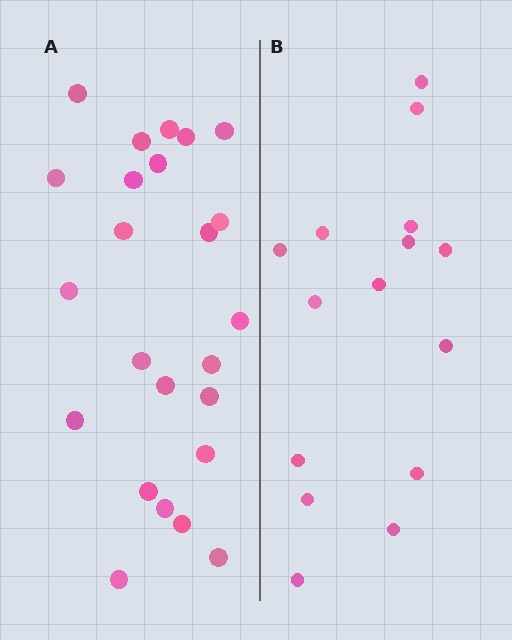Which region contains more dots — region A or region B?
Region A (the left region) has more dots.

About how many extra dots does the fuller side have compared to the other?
Region A has roughly 8 or so more dots than region B.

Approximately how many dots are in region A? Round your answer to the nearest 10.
About 20 dots. (The exact count is 24, which rounds to 20.)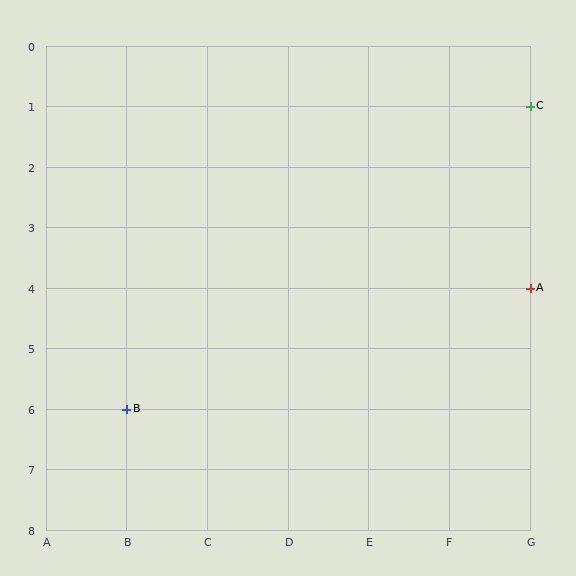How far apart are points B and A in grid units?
Points B and A are 5 columns and 2 rows apart (about 5.4 grid units diagonally).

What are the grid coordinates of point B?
Point B is at grid coordinates (B, 6).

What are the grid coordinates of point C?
Point C is at grid coordinates (G, 1).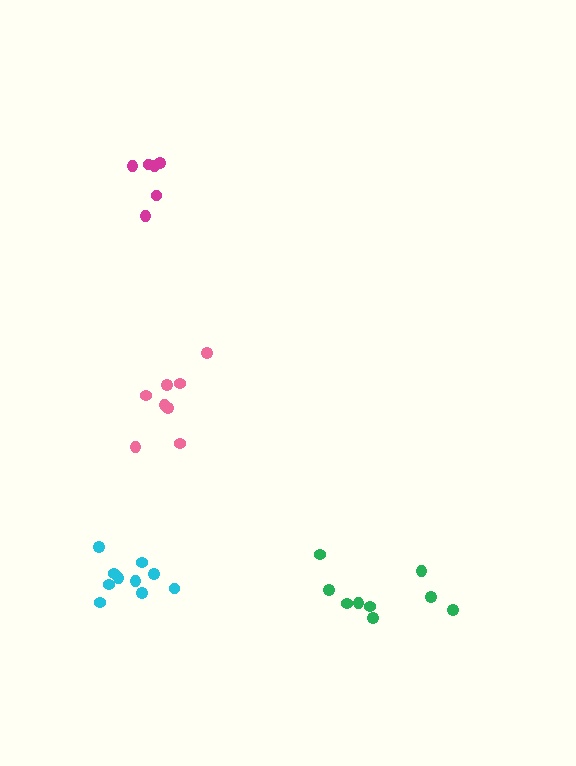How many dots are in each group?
Group 1: 6 dots, Group 2: 9 dots, Group 3: 8 dots, Group 4: 10 dots (33 total).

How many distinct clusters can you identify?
There are 4 distinct clusters.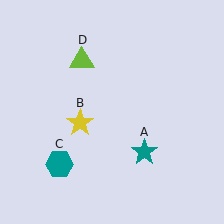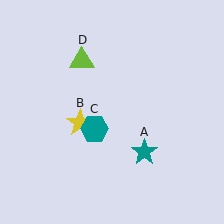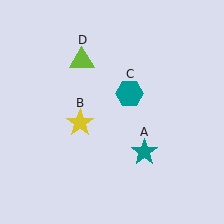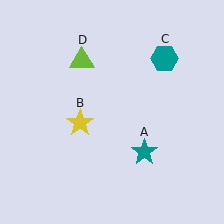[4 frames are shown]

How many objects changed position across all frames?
1 object changed position: teal hexagon (object C).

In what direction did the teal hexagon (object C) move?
The teal hexagon (object C) moved up and to the right.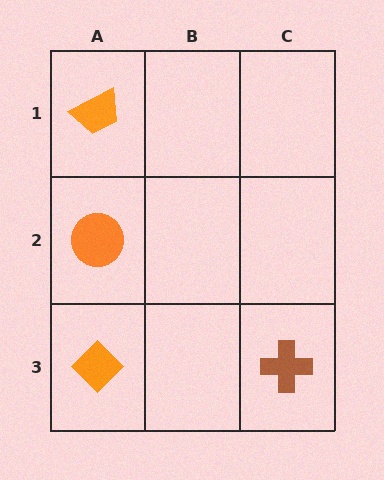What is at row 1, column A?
An orange trapezoid.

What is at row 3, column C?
A brown cross.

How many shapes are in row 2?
1 shape.